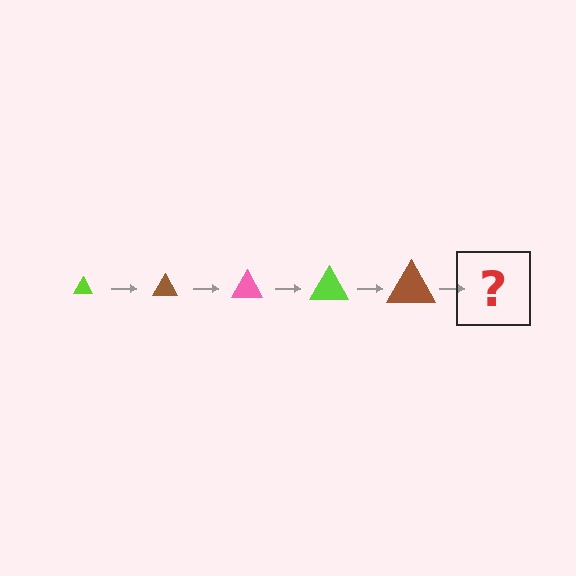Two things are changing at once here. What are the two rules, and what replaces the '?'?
The two rules are that the triangle grows larger each step and the color cycles through lime, brown, and pink. The '?' should be a pink triangle, larger than the previous one.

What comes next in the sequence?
The next element should be a pink triangle, larger than the previous one.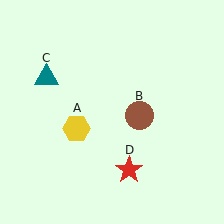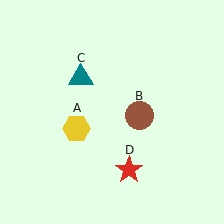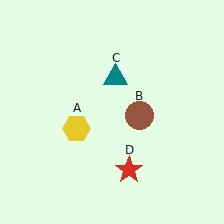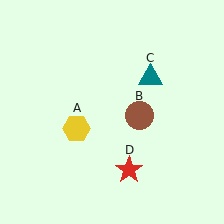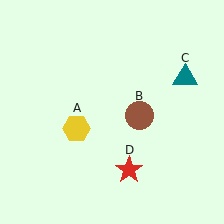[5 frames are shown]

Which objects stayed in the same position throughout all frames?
Yellow hexagon (object A) and brown circle (object B) and red star (object D) remained stationary.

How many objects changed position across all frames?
1 object changed position: teal triangle (object C).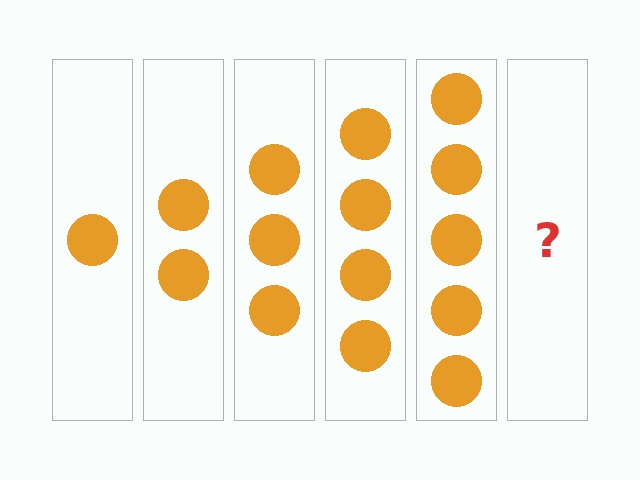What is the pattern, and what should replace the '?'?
The pattern is that each step adds one more circle. The '?' should be 6 circles.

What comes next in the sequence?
The next element should be 6 circles.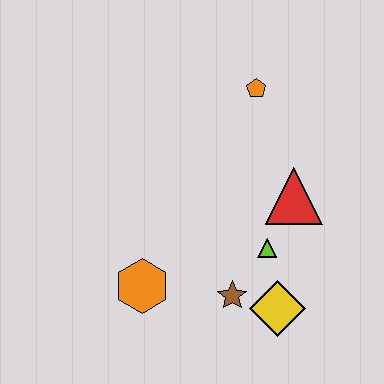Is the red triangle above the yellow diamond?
Yes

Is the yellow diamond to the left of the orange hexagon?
No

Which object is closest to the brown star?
The yellow diamond is closest to the brown star.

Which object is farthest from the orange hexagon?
The orange pentagon is farthest from the orange hexagon.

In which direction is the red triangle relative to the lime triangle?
The red triangle is above the lime triangle.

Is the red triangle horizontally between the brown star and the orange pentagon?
No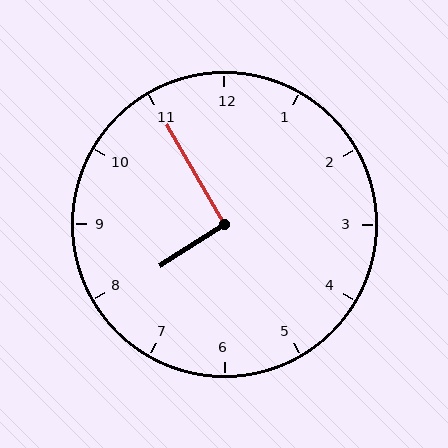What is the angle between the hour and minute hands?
Approximately 92 degrees.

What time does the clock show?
7:55.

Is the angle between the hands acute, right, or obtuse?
It is right.